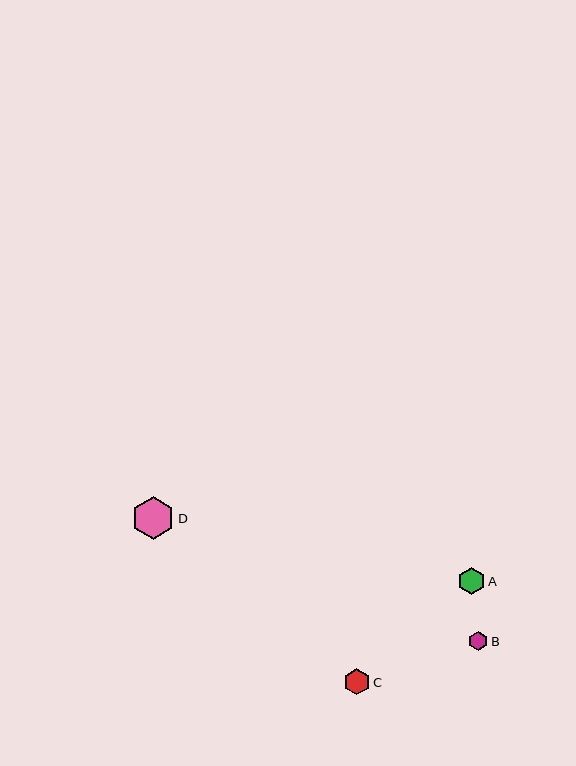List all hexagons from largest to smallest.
From largest to smallest: D, A, C, B.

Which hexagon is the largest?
Hexagon D is the largest with a size of approximately 43 pixels.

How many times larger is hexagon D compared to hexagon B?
Hexagon D is approximately 2.2 times the size of hexagon B.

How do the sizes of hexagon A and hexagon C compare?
Hexagon A and hexagon C are approximately the same size.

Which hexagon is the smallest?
Hexagon B is the smallest with a size of approximately 20 pixels.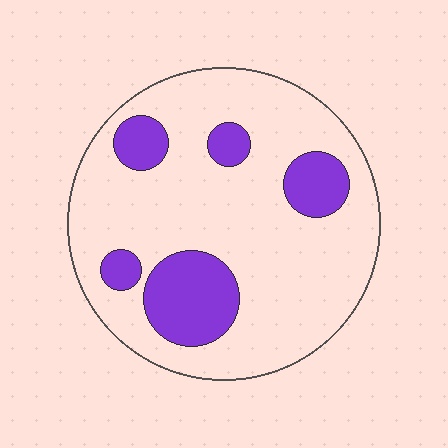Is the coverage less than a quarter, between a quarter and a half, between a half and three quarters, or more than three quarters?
Less than a quarter.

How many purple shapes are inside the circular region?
5.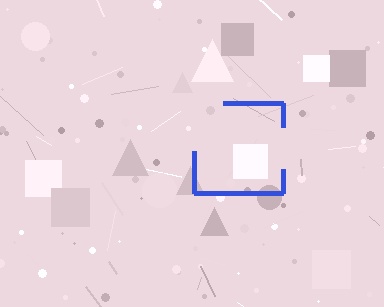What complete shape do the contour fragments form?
The contour fragments form a square.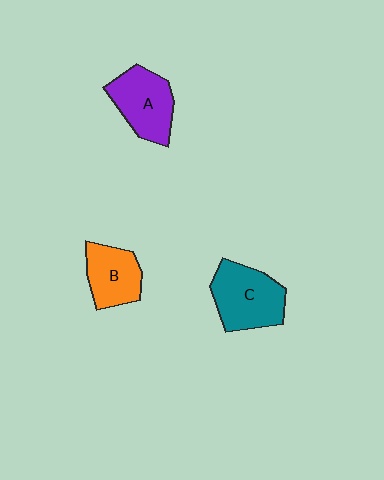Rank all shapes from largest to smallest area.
From largest to smallest: C (teal), A (purple), B (orange).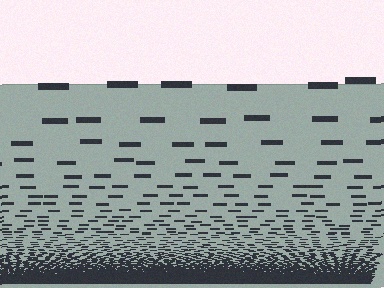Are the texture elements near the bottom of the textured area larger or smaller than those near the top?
Smaller. The gradient is inverted — elements near the bottom are smaller and denser.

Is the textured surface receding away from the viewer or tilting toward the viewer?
The surface appears to tilt toward the viewer. Texture elements get larger and sparser toward the top.